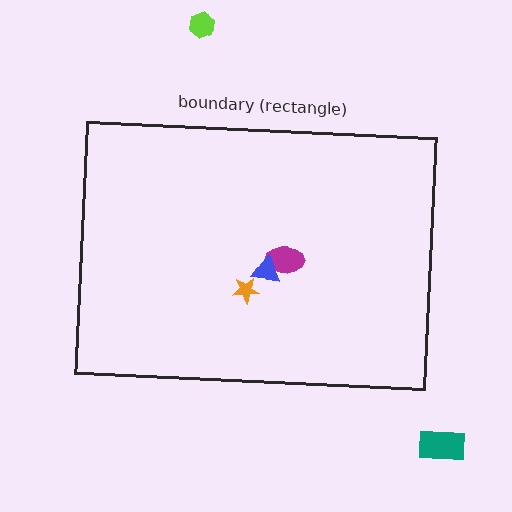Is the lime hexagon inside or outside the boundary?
Outside.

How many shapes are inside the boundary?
3 inside, 2 outside.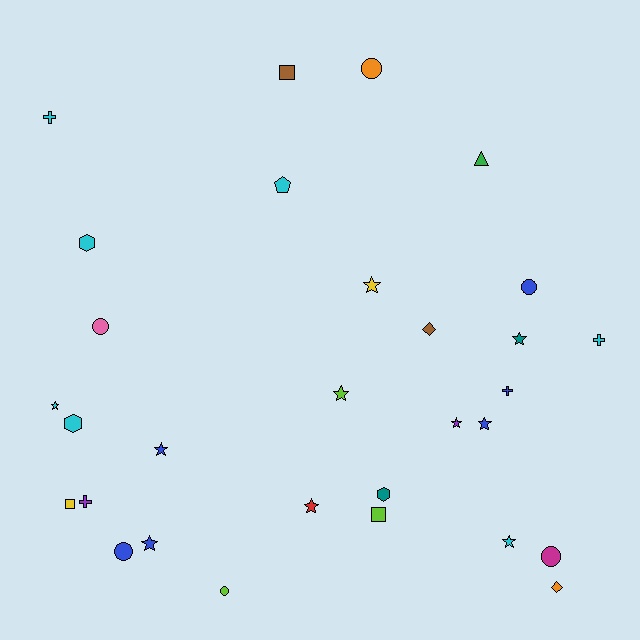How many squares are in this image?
There are 3 squares.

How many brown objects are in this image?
There are 2 brown objects.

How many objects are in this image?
There are 30 objects.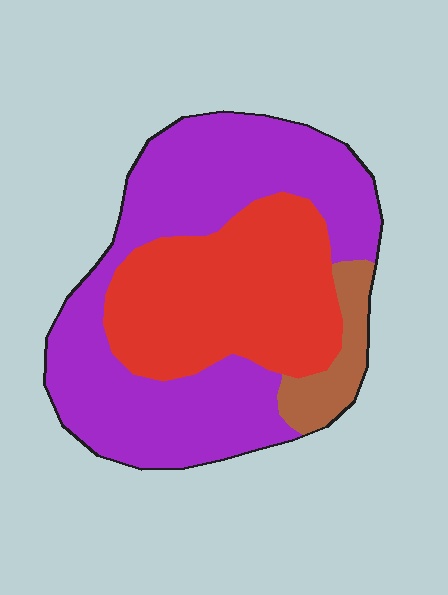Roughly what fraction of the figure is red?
Red takes up about three eighths (3/8) of the figure.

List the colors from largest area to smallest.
From largest to smallest: purple, red, brown.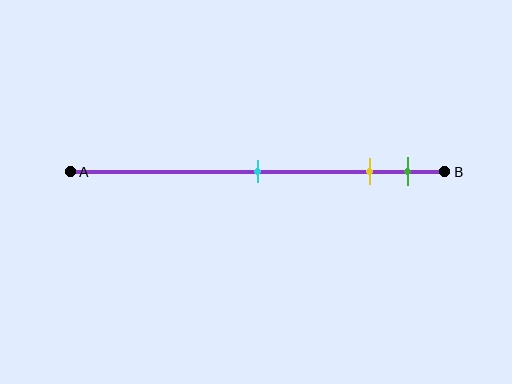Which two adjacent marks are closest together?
The yellow and green marks are the closest adjacent pair.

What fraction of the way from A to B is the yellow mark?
The yellow mark is approximately 80% (0.8) of the way from A to B.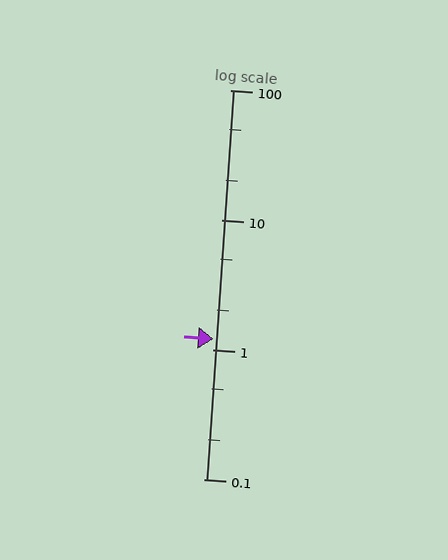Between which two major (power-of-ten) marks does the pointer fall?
The pointer is between 1 and 10.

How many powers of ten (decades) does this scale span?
The scale spans 3 decades, from 0.1 to 100.